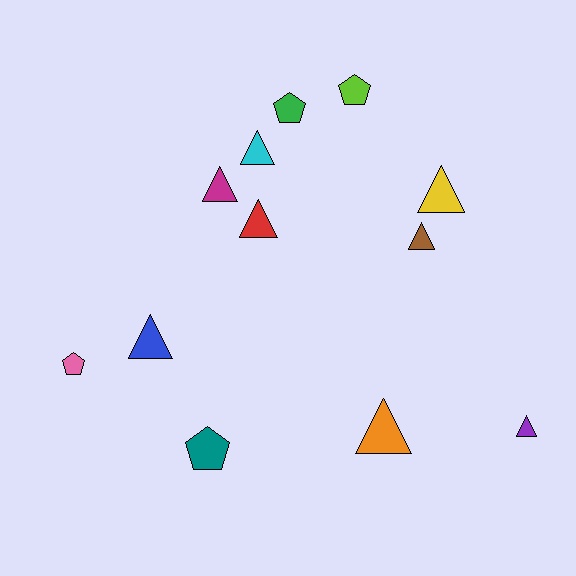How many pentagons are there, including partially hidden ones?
There are 4 pentagons.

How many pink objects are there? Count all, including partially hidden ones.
There is 1 pink object.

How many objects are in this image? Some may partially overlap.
There are 12 objects.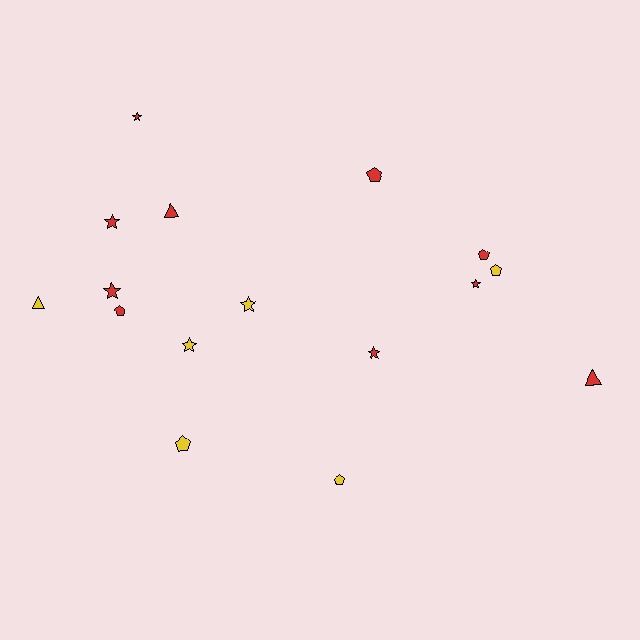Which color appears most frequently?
Red, with 10 objects.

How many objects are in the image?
There are 16 objects.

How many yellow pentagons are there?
There are 3 yellow pentagons.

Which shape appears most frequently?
Star, with 7 objects.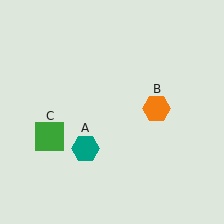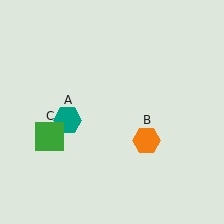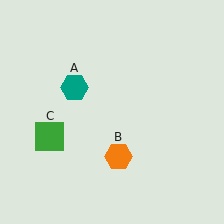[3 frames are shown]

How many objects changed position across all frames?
2 objects changed position: teal hexagon (object A), orange hexagon (object B).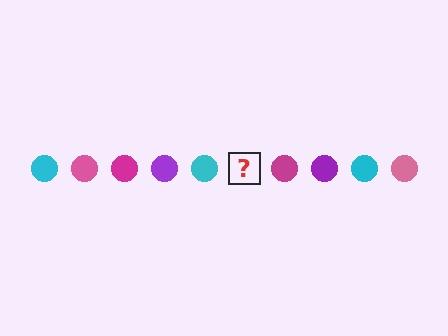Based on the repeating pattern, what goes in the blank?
The blank should be a pink circle.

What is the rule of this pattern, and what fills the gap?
The rule is that the pattern cycles through cyan, pink, magenta, purple circles. The gap should be filled with a pink circle.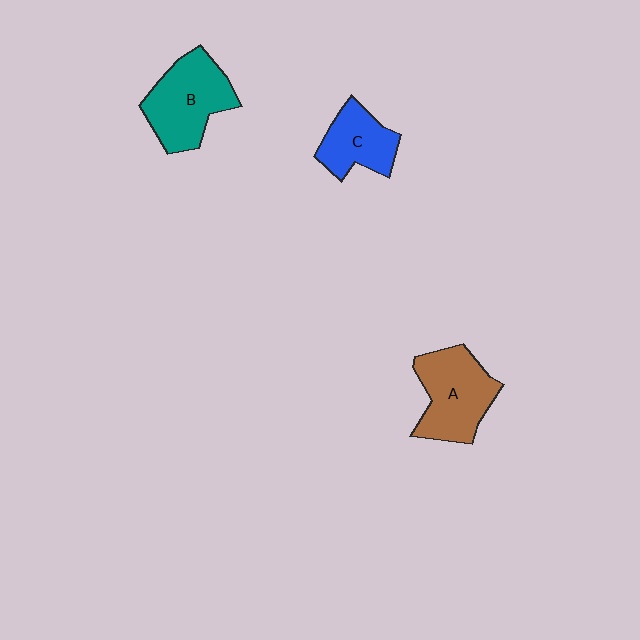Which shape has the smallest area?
Shape C (blue).